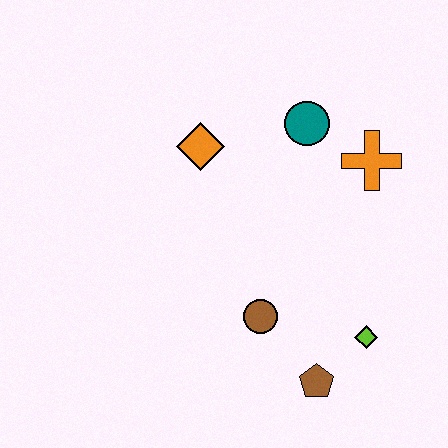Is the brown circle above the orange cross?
No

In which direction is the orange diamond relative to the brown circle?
The orange diamond is above the brown circle.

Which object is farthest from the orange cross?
The brown pentagon is farthest from the orange cross.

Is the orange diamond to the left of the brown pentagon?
Yes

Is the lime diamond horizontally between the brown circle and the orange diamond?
No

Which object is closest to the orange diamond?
The teal circle is closest to the orange diamond.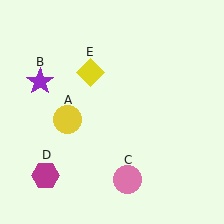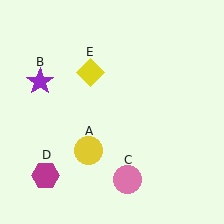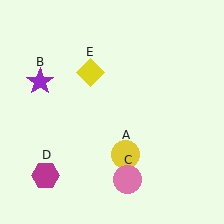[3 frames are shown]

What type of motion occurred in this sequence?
The yellow circle (object A) rotated counterclockwise around the center of the scene.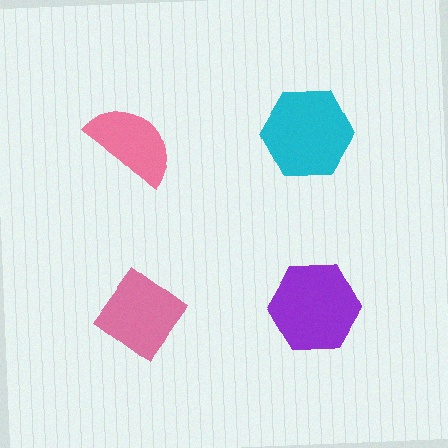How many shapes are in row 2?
2 shapes.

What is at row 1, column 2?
A cyan hexagon.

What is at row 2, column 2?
A purple hexagon.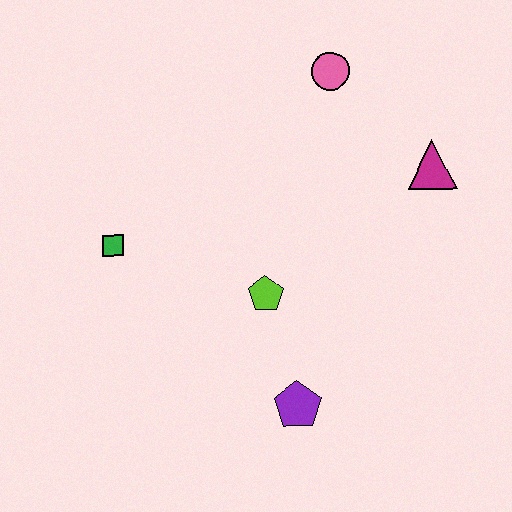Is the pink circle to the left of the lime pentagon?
No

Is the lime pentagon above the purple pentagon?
Yes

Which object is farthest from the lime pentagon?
The pink circle is farthest from the lime pentagon.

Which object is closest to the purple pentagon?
The lime pentagon is closest to the purple pentagon.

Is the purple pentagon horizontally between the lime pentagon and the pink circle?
Yes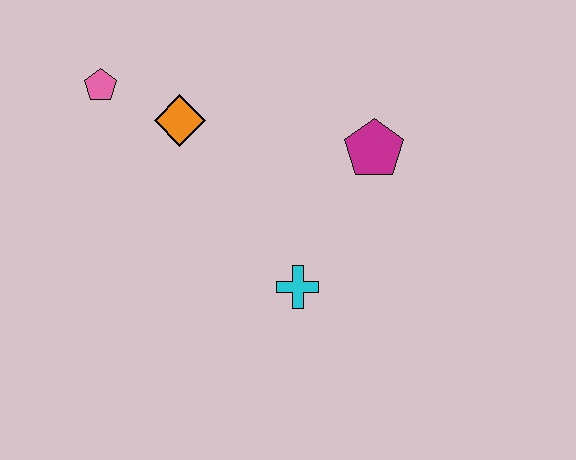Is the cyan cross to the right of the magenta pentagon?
No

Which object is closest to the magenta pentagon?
The cyan cross is closest to the magenta pentagon.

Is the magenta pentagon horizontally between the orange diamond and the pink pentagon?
No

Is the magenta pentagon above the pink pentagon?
No